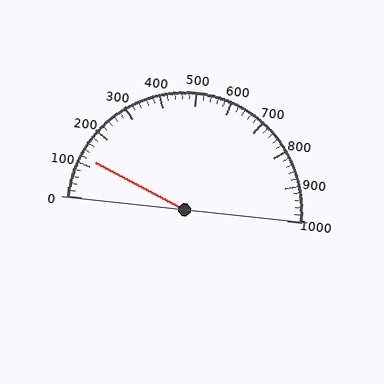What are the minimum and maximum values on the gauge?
The gauge ranges from 0 to 1000.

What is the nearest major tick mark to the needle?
The nearest major tick mark is 100.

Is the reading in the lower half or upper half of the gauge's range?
The reading is in the lower half of the range (0 to 1000).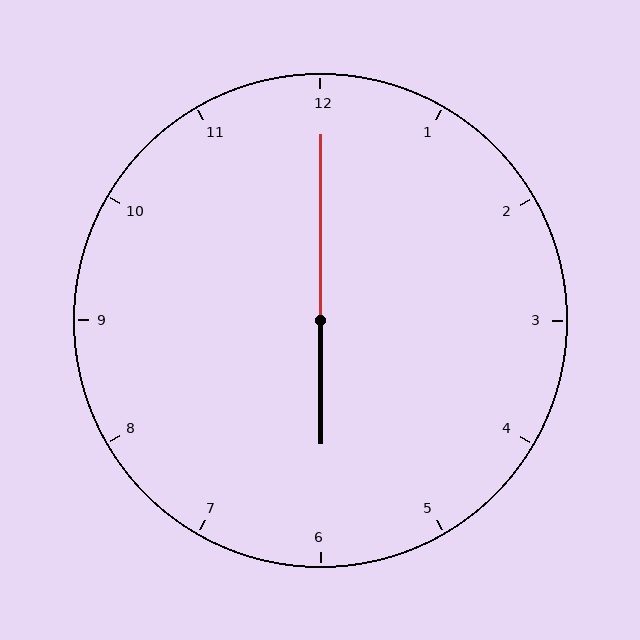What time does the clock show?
6:00.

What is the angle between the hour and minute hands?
Approximately 180 degrees.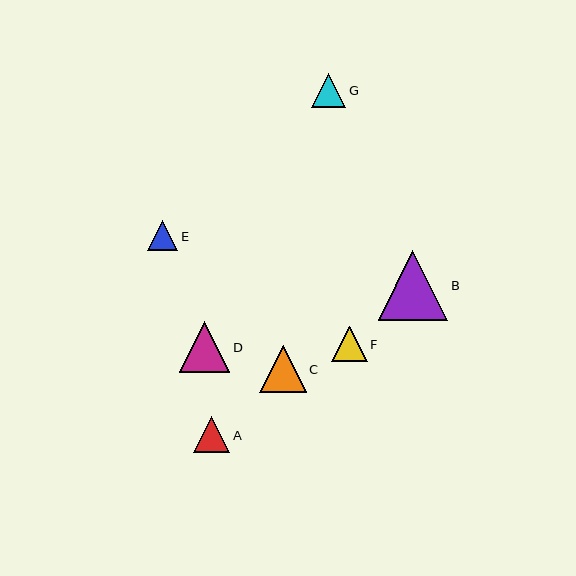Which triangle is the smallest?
Triangle E is the smallest with a size of approximately 30 pixels.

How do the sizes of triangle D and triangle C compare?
Triangle D and triangle C are approximately the same size.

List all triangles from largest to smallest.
From largest to smallest: B, D, C, A, F, G, E.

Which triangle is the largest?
Triangle B is the largest with a size of approximately 69 pixels.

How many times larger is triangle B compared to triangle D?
Triangle B is approximately 1.4 times the size of triangle D.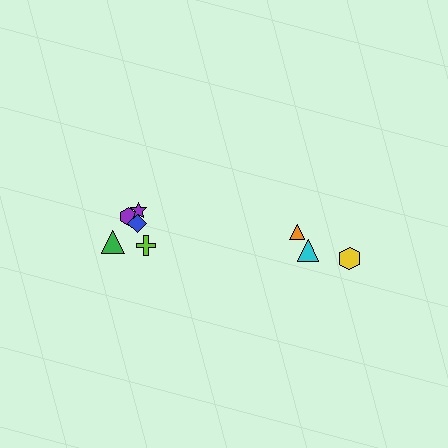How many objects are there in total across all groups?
There are 8 objects.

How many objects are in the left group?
There are 5 objects.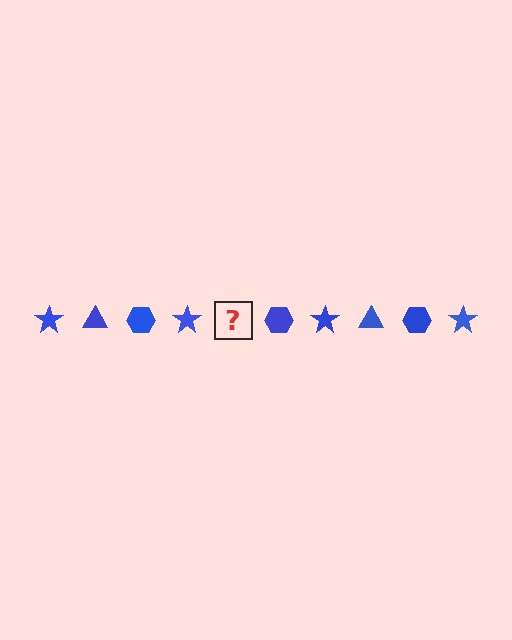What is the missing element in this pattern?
The missing element is a blue triangle.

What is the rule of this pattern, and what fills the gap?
The rule is that the pattern cycles through star, triangle, hexagon shapes in blue. The gap should be filled with a blue triangle.